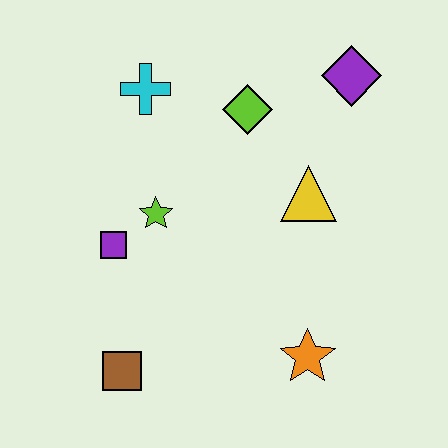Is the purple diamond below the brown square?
No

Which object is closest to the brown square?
The purple square is closest to the brown square.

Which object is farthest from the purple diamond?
The brown square is farthest from the purple diamond.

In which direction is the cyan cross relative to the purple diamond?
The cyan cross is to the left of the purple diamond.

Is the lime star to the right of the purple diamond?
No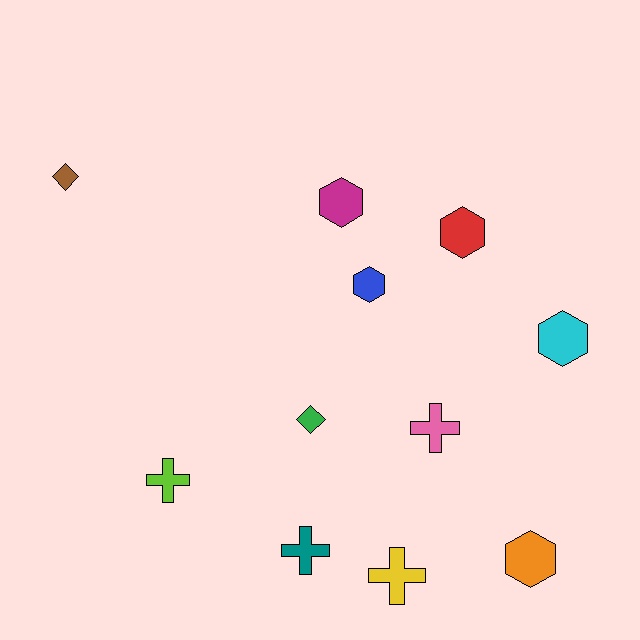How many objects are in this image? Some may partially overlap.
There are 11 objects.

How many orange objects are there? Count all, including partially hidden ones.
There is 1 orange object.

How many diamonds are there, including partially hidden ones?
There are 2 diamonds.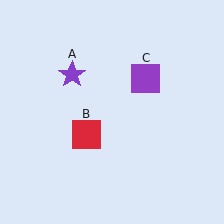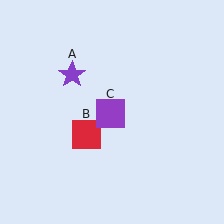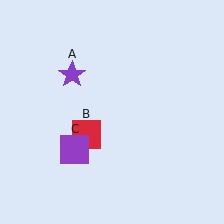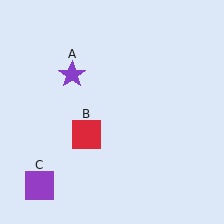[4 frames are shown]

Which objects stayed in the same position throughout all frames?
Purple star (object A) and red square (object B) remained stationary.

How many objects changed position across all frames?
1 object changed position: purple square (object C).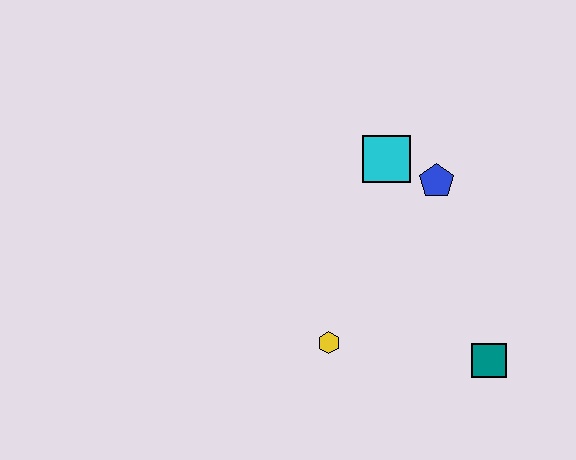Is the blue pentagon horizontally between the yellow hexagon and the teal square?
Yes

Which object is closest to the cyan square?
The blue pentagon is closest to the cyan square.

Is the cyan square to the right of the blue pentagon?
No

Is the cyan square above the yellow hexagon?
Yes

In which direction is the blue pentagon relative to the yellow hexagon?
The blue pentagon is above the yellow hexagon.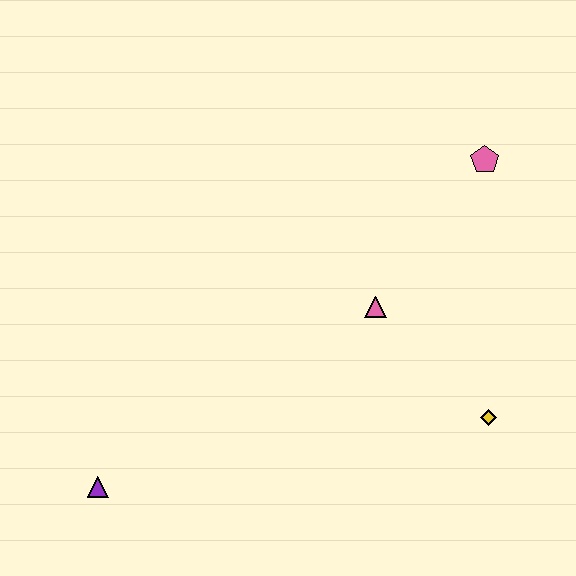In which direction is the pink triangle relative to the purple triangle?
The pink triangle is to the right of the purple triangle.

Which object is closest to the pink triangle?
The yellow diamond is closest to the pink triangle.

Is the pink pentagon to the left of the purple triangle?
No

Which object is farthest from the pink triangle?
The purple triangle is farthest from the pink triangle.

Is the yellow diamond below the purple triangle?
No